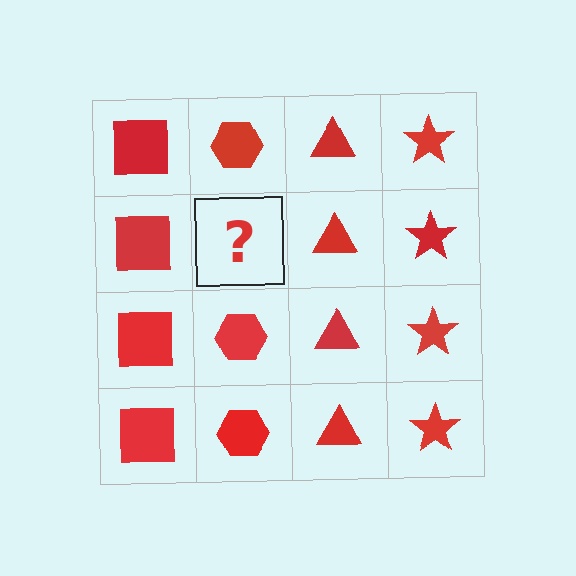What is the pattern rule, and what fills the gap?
The rule is that each column has a consistent shape. The gap should be filled with a red hexagon.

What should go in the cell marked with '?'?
The missing cell should contain a red hexagon.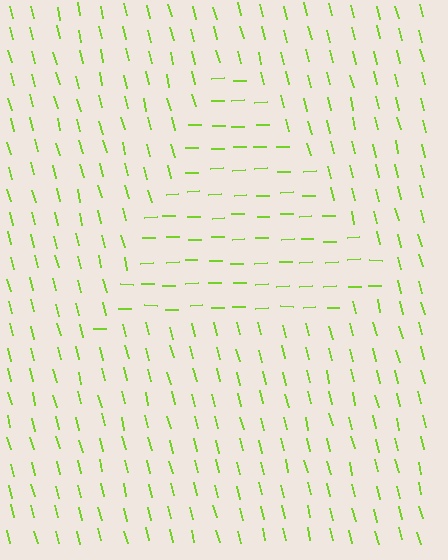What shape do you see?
I see a triangle.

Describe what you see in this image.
The image is filled with small lime line segments. A triangle region in the image has lines oriented differently from the surrounding lines, creating a visible texture boundary.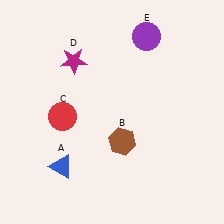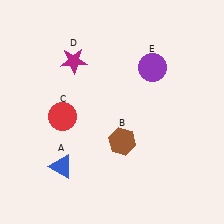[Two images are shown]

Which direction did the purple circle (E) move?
The purple circle (E) moved down.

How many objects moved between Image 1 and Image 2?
1 object moved between the two images.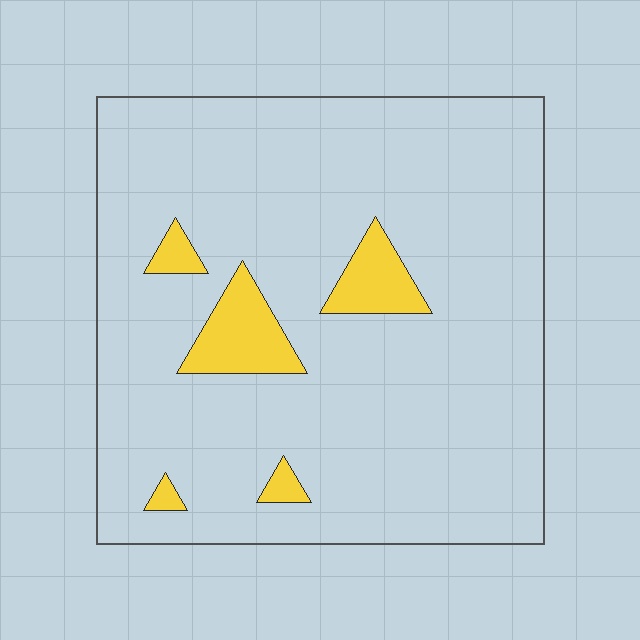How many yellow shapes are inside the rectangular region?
5.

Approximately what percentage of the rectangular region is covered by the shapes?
Approximately 10%.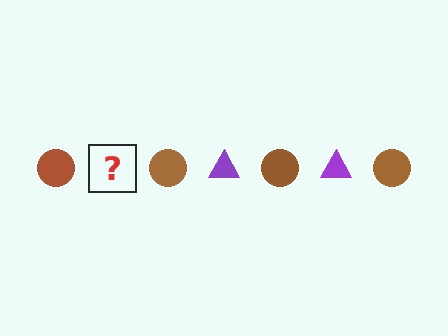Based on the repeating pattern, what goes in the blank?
The blank should be a purple triangle.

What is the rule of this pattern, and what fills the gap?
The rule is that the pattern alternates between brown circle and purple triangle. The gap should be filled with a purple triangle.